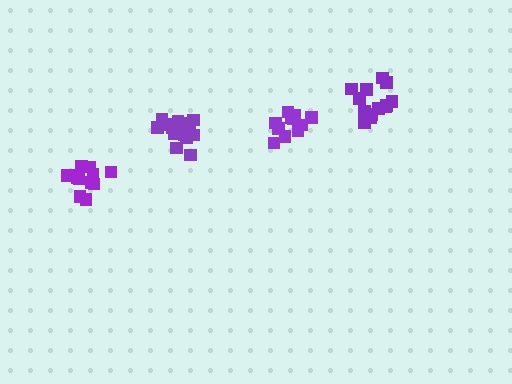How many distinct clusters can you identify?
There are 4 distinct clusters.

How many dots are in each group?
Group 1: 11 dots, Group 2: 14 dots, Group 3: 12 dots, Group 4: 14 dots (51 total).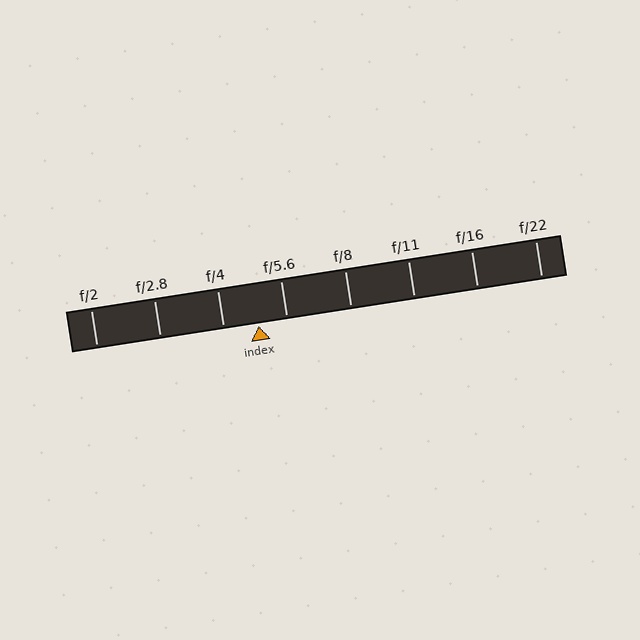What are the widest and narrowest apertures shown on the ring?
The widest aperture shown is f/2 and the narrowest is f/22.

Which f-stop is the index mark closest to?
The index mark is closest to f/5.6.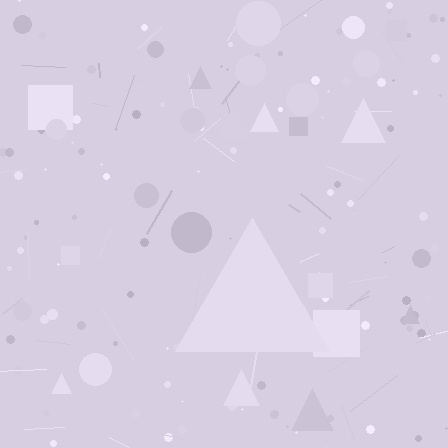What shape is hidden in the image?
A triangle is hidden in the image.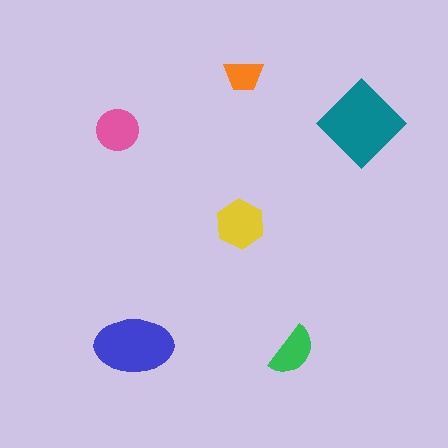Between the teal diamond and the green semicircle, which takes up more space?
The teal diamond.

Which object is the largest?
The teal diamond.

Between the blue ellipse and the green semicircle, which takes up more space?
The blue ellipse.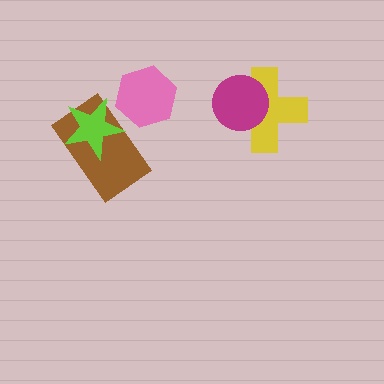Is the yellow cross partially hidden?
Yes, it is partially covered by another shape.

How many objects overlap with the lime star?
1 object overlaps with the lime star.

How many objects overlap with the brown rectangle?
2 objects overlap with the brown rectangle.